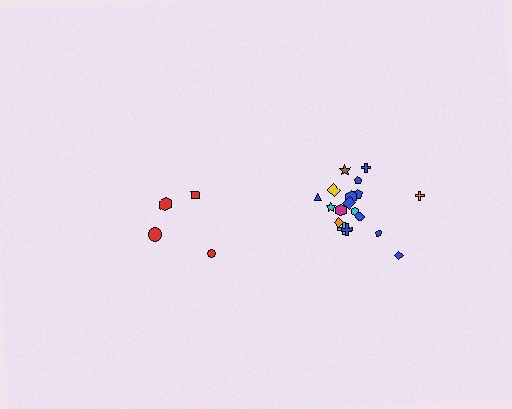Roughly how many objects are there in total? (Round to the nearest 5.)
Roughly 20 objects in total.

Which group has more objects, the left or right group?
The right group.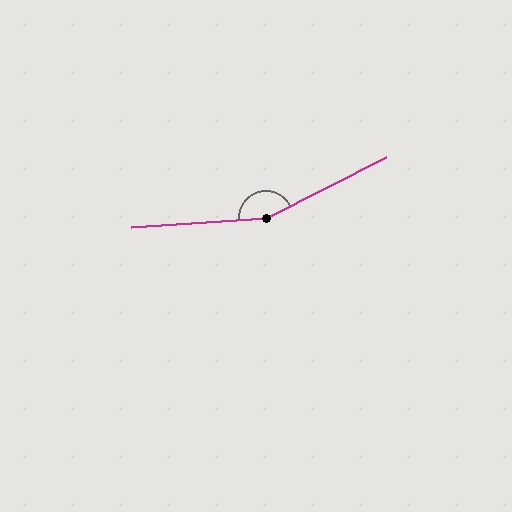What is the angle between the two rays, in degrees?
Approximately 157 degrees.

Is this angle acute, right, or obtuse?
It is obtuse.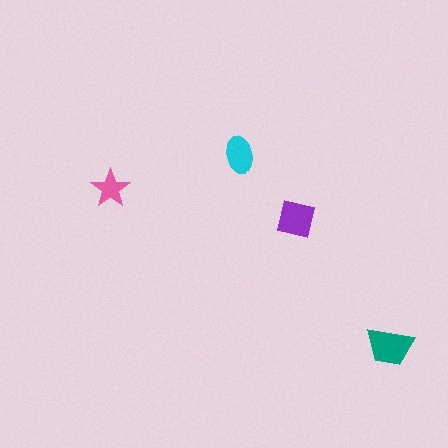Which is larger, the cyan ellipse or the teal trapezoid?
The teal trapezoid.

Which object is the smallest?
The pink star.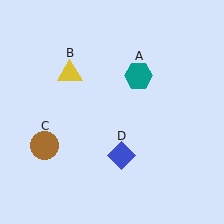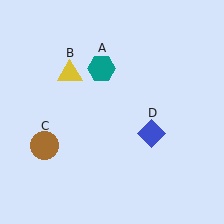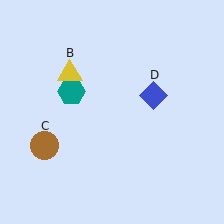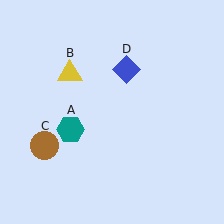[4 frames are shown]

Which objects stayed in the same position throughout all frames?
Yellow triangle (object B) and brown circle (object C) remained stationary.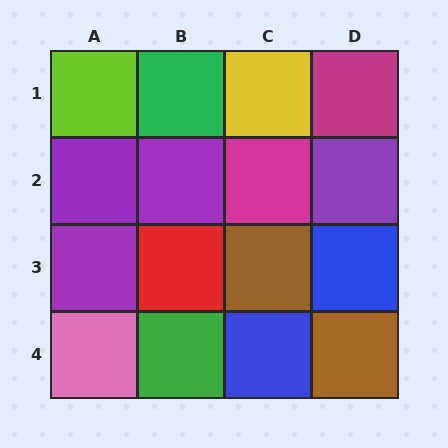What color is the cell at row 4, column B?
Green.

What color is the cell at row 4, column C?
Blue.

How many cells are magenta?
2 cells are magenta.